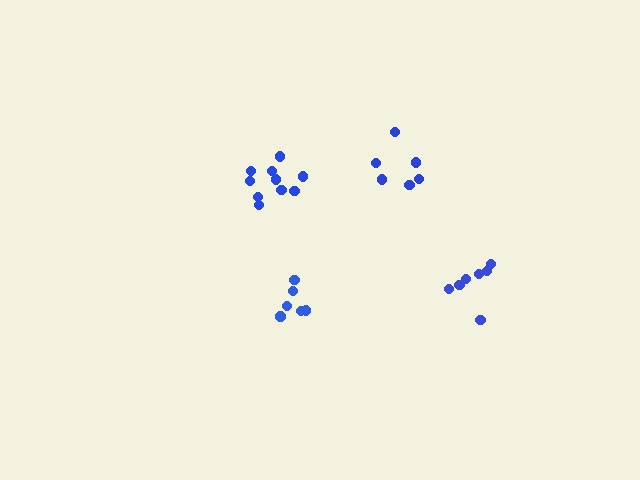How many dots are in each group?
Group 1: 6 dots, Group 2: 6 dots, Group 3: 10 dots, Group 4: 7 dots (29 total).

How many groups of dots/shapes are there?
There are 4 groups.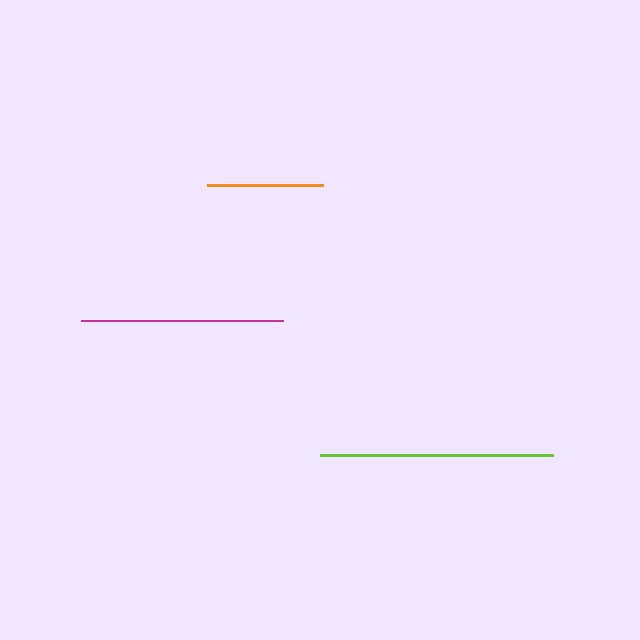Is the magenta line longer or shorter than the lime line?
The lime line is longer than the magenta line.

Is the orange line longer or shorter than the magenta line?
The magenta line is longer than the orange line.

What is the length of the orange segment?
The orange segment is approximately 116 pixels long.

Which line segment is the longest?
The lime line is the longest at approximately 233 pixels.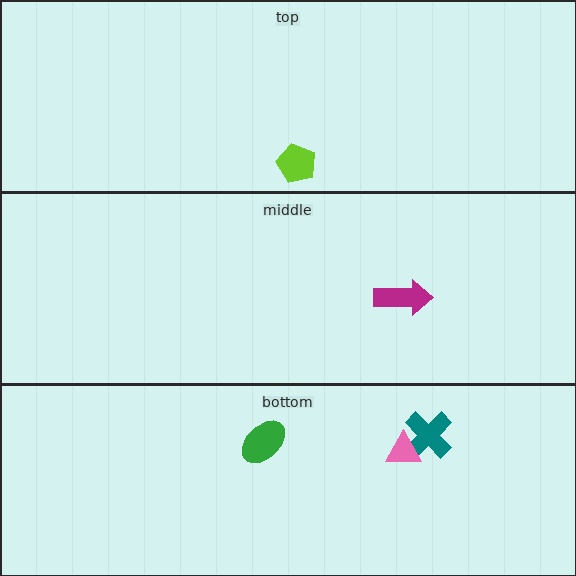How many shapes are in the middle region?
1.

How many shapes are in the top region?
1.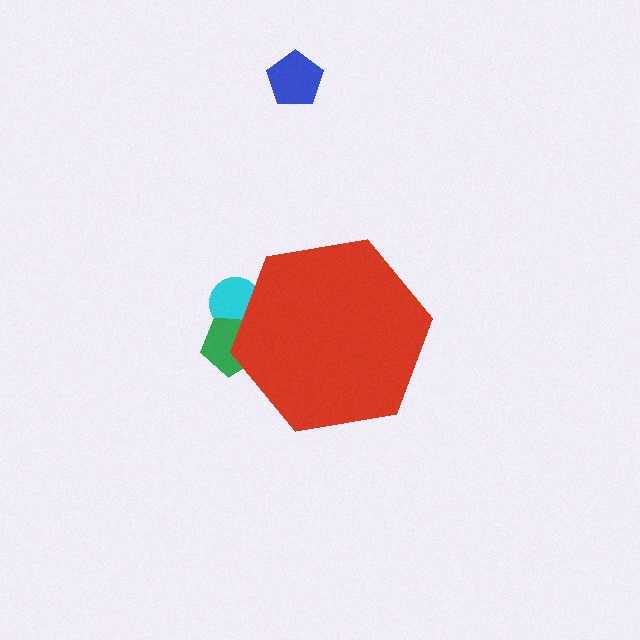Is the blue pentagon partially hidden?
No, the blue pentagon is fully visible.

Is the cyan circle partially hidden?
Yes, the cyan circle is partially hidden behind the red hexagon.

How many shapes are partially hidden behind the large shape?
2 shapes are partially hidden.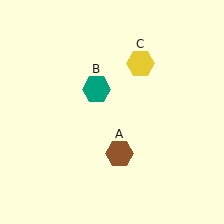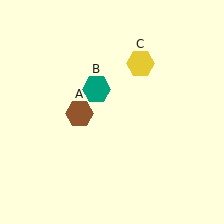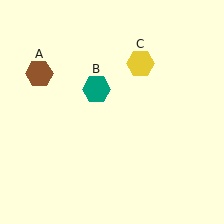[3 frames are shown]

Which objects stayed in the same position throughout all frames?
Teal hexagon (object B) and yellow hexagon (object C) remained stationary.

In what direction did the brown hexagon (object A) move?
The brown hexagon (object A) moved up and to the left.